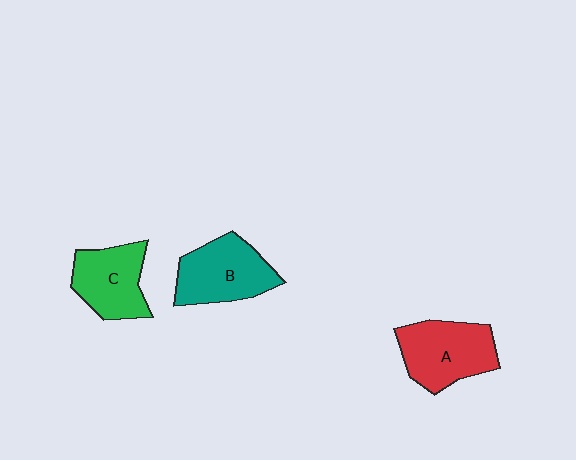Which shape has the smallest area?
Shape C (green).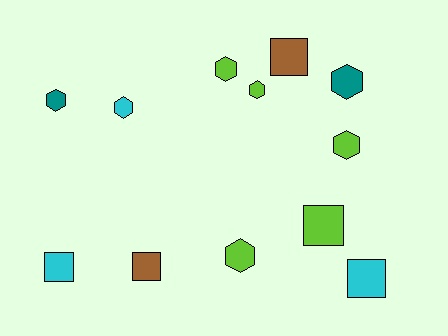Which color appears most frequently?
Lime, with 5 objects.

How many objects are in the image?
There are 12 objects.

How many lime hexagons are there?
There are 4 lime hexagons.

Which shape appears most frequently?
Hexagon, with 7 objects.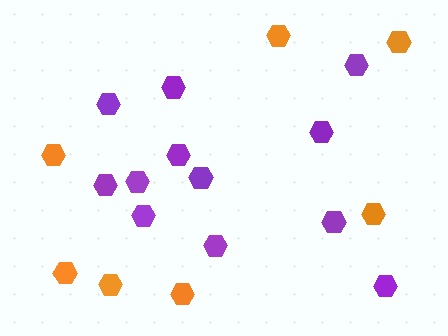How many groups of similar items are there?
There are 2 groups: one group of orange hexagons (7) and one group of purple hexagons (12).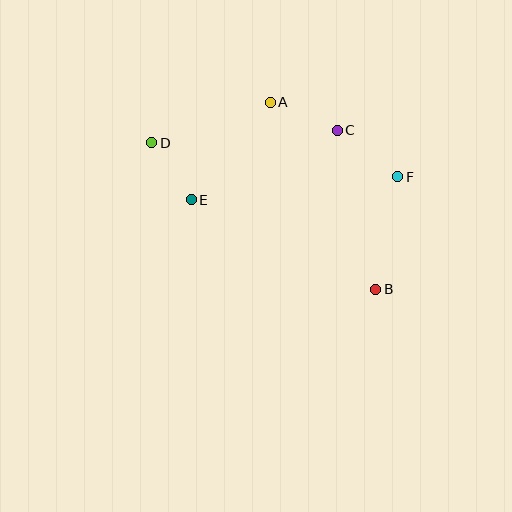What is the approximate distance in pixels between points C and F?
The distance between C and F is approximately 76 pixels.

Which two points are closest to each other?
Points D and E are closest to each other.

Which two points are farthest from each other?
Points B and D are farthest from each other.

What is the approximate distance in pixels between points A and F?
The distance between A and F is approximately 148 pixels.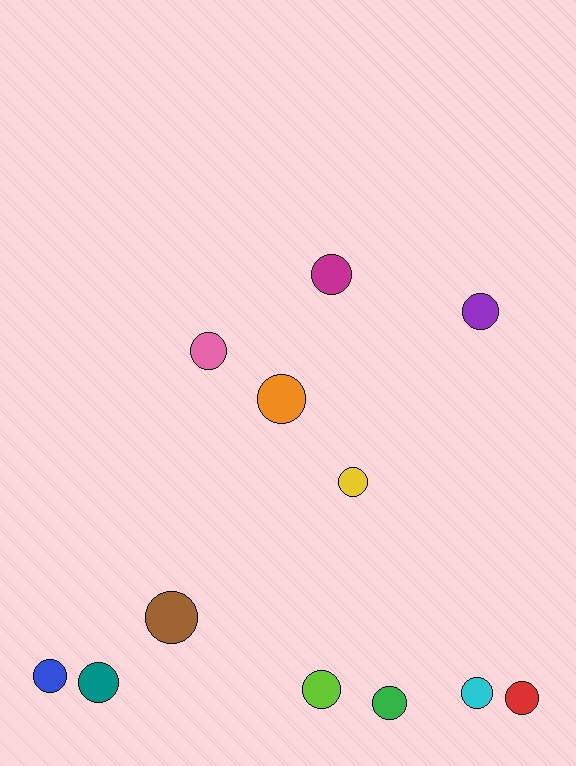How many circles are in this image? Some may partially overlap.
There are 12 circles.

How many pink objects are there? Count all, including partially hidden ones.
There is 1 pink object.